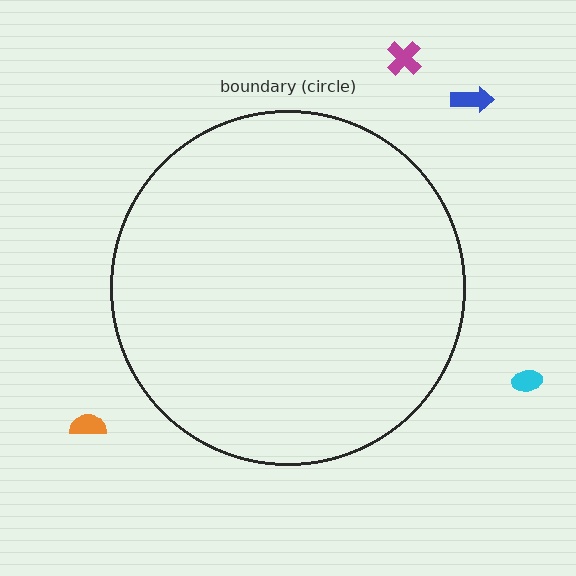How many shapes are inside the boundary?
0 inside, 4 outside.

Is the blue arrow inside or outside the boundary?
Outside.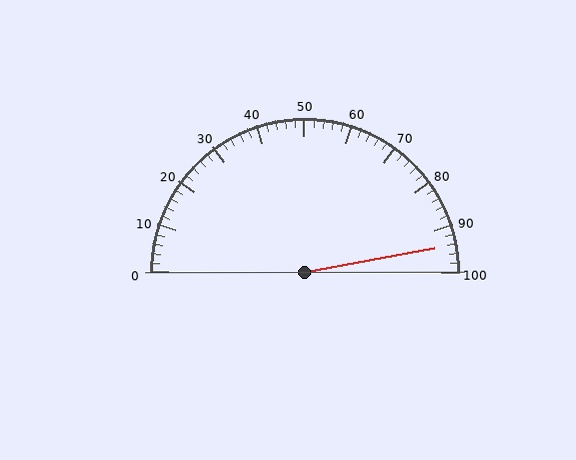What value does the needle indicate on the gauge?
The needle indicates approximately 94.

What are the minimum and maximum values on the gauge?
The gauge ranges from 0 to 100.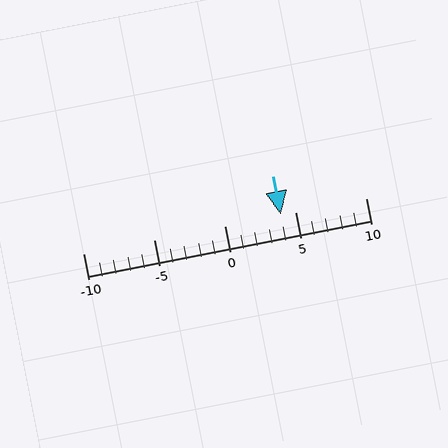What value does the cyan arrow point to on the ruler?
The cyan arrow points to approximately 4.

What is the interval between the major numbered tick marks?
The major tick marks are spaced 5 units apart.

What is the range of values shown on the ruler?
The ruler shows values from -10 to 10.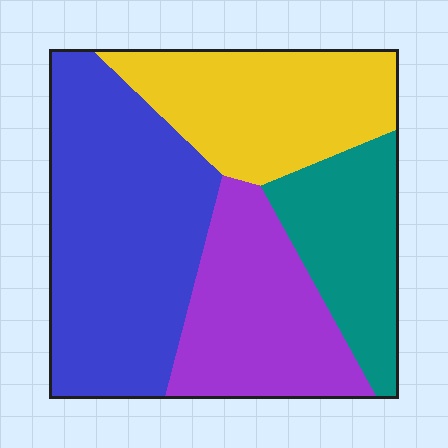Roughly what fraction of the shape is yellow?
Yellow covers 23% of the shape.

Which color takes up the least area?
Teal, at roughly 15%.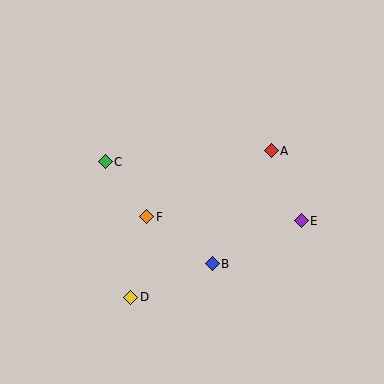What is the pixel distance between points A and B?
The distance between A and B is 128 pixels.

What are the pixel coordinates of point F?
Point F is at (147, 217).